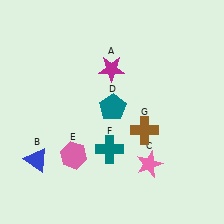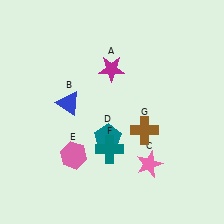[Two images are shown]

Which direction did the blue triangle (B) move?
The blue triangle (B) moved up.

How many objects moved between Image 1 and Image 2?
2 objects moved between the two images.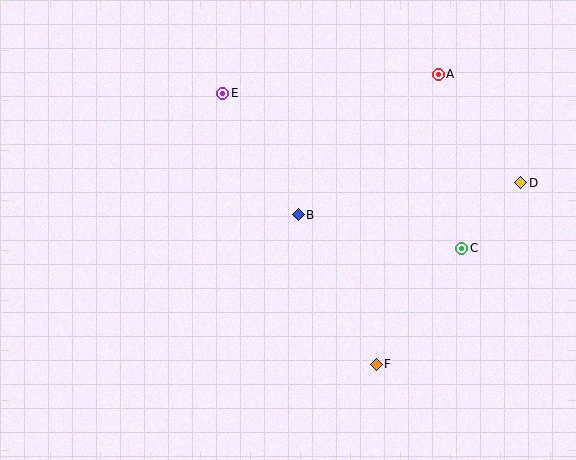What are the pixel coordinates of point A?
Point A is at (438, 74).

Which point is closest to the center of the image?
Point B at (298, 215) is closest to the center.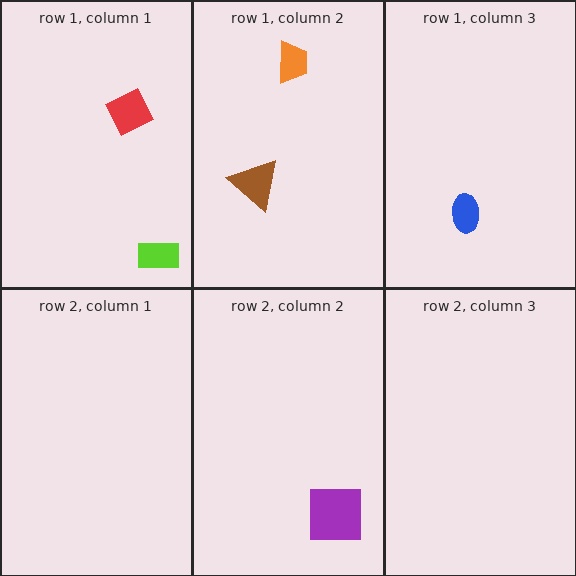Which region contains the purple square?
The row 2, column 2 region.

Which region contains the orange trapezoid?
The row 1, column 2 region.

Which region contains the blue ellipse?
The row 1, column 3 region.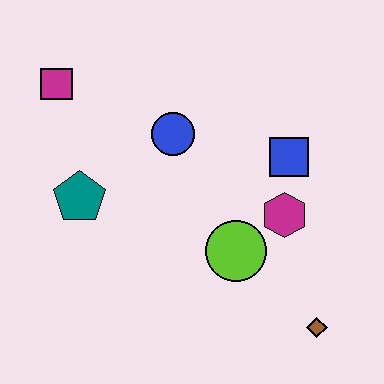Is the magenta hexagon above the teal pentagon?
No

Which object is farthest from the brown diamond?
The magenta square is farthest from the brown diamond.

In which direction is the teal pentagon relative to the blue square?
The teal pentagon is to the left of the blue square.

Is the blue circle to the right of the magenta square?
Yes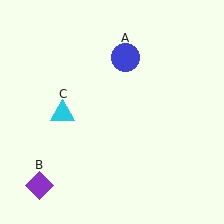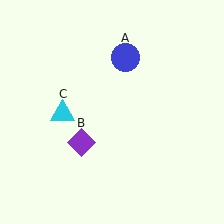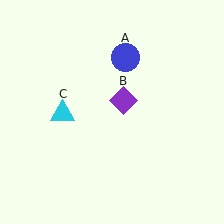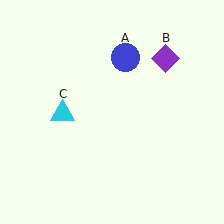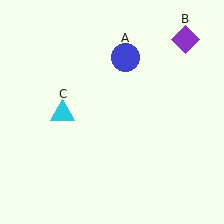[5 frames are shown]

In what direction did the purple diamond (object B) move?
The purple diamond (object B) moved up and to the right.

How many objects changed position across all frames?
1 object changed position: purple diamond (object B).